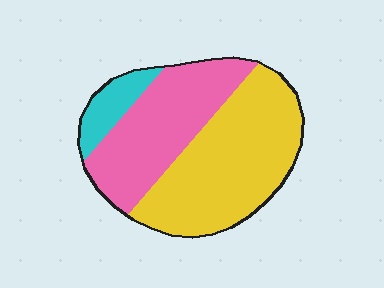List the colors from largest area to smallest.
From largest to smallest: yellow, pink, cyan.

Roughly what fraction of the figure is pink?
Pink covers roughly 40% of the figure.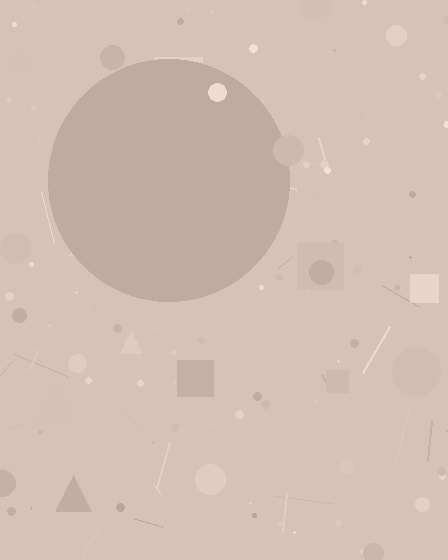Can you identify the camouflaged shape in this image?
The camouflaged shape is a circle.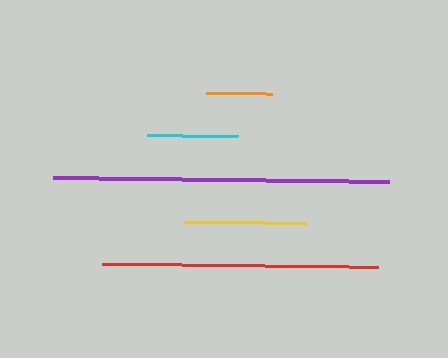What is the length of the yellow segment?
The yellow segment is approximately 122 pixels long.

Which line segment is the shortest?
The orange line is the shortest at approximately 66 pixels.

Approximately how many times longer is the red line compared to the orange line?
The red line is approximately 4.2 times the length of the orange line.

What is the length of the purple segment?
The purple segment is approximately 336 pixels long.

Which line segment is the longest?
The purple line is the longest at approximately 336 pixels.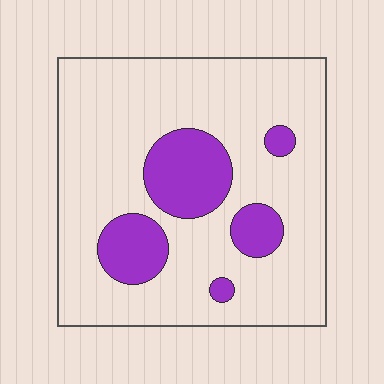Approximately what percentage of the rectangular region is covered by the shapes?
Approximately 20%.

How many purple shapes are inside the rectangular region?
5.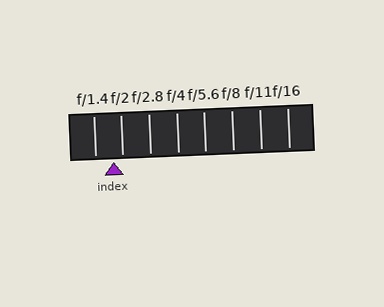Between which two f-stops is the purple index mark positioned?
The index mark is between f/1.4 and f/2.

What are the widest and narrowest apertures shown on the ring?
The widest aperture shown is f/1.4 and the narrowest is f/16.